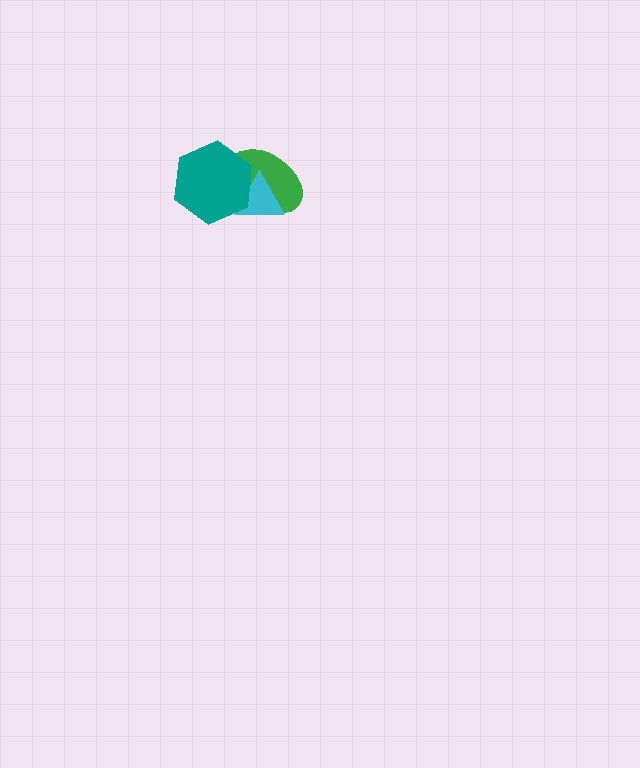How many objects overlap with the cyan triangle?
2 objects overlap with the cyan triangle.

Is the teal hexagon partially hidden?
No, no other shape covers it.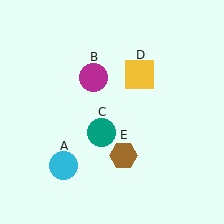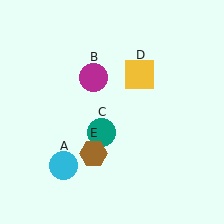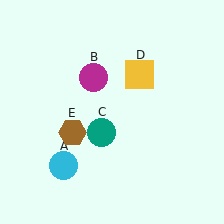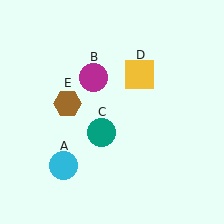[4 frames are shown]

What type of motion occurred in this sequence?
The brown hexagon (object E) rotated clockwise around the center of the scene.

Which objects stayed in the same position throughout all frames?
Cyan circle (object A) and magenta circle (object B) and teal circle (object C) and yellow square (object D) remained stationary.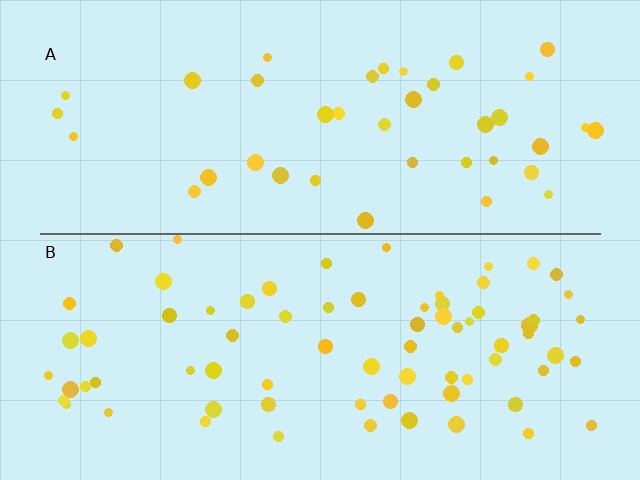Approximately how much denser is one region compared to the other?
Approximately 1.8× — region B over region A.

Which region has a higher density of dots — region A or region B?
B (the bottom).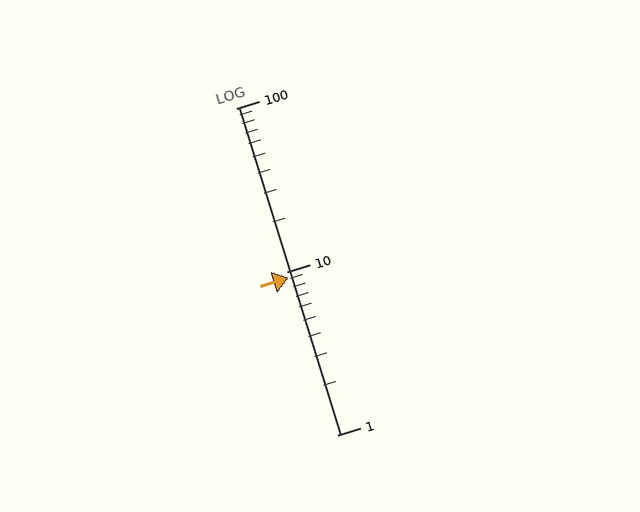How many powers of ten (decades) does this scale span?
The scale spans 2 decades, from 1 to 100.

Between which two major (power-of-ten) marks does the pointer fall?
The pointer is between 1 and 10.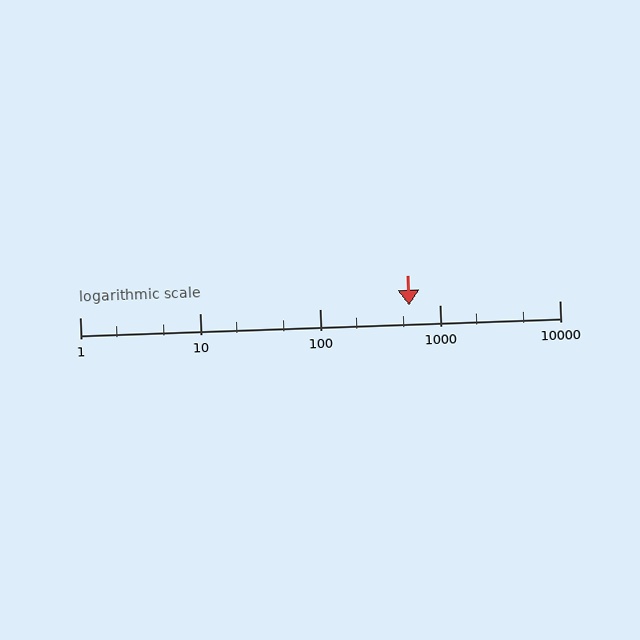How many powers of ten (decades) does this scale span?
The scale spans 4 decades, from 1 to 10000.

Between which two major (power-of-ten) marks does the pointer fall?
The pointer is between 100 and 1000.